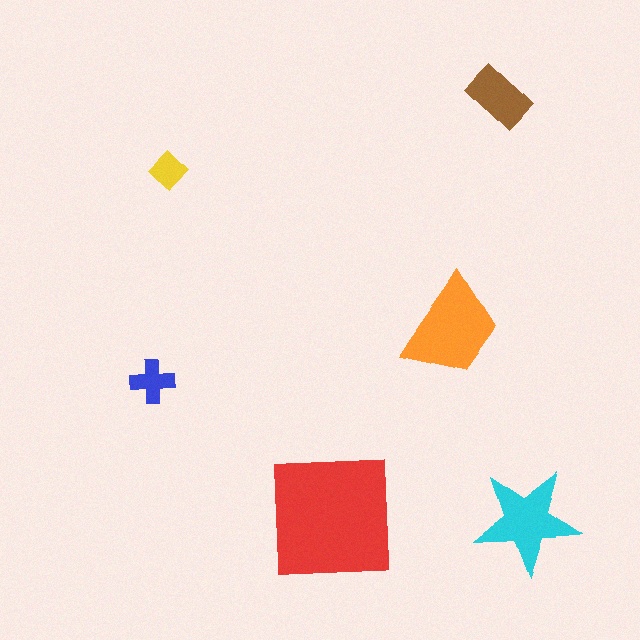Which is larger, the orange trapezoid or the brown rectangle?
The orange trapezoid.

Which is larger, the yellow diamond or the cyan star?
The cyan star.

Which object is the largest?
The red square.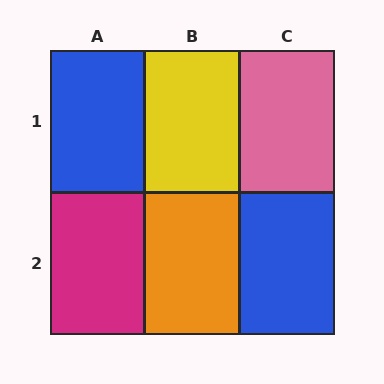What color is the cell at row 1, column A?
Blue.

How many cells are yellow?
1 cell is yellow.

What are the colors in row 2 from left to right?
Magenta, orange, blue.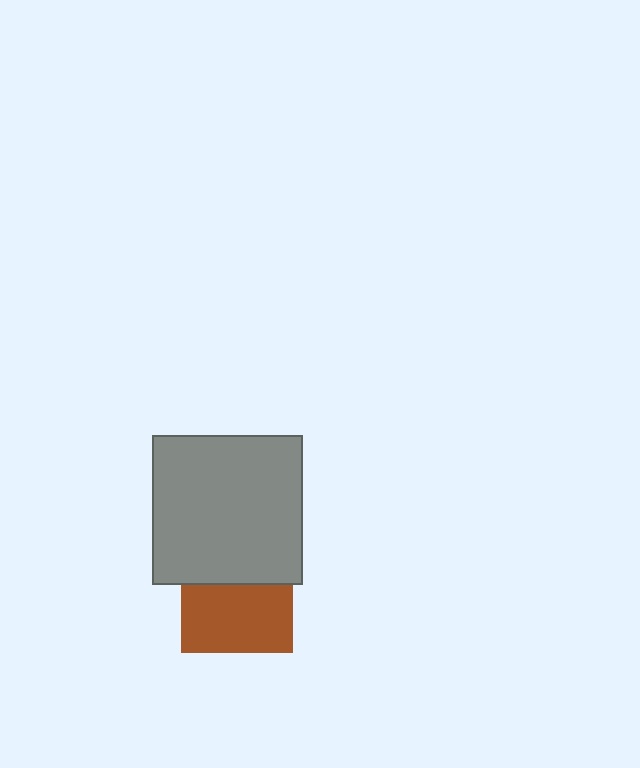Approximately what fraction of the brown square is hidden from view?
Roughly 39% of the brown square is hidden behind the gray square.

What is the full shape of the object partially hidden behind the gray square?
The partially hidden object is a brown square.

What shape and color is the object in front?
The object in front is a gray square.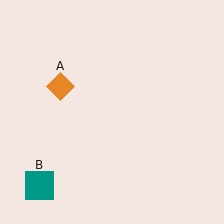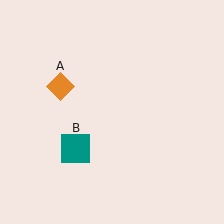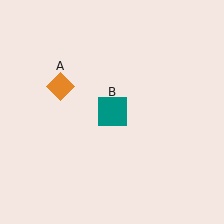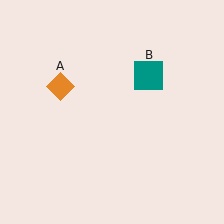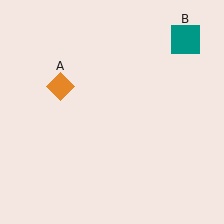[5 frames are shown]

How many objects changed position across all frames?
1 object changed position: teal square (object B).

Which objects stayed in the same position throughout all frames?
Orange diamond (object A) remained stationary.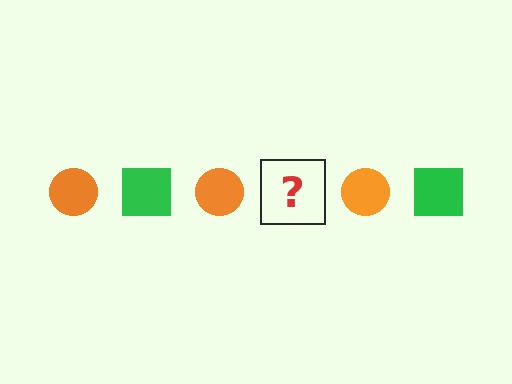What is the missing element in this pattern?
The missing element is a green square.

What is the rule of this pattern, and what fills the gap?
The rule is that the pattern alternates between orange circle and green square. The gap should be filled with a green square.